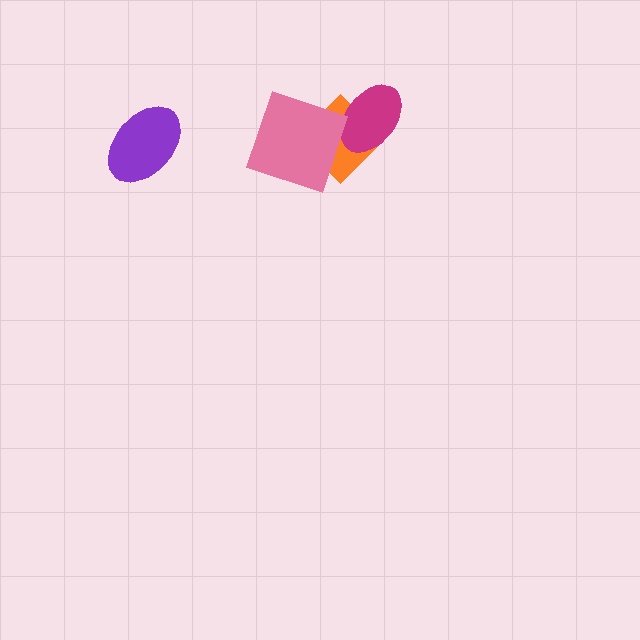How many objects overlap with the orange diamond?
2 objects overlap with the orange diamond.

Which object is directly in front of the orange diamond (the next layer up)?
The magenta ellipse is directly in front of the orange diamond.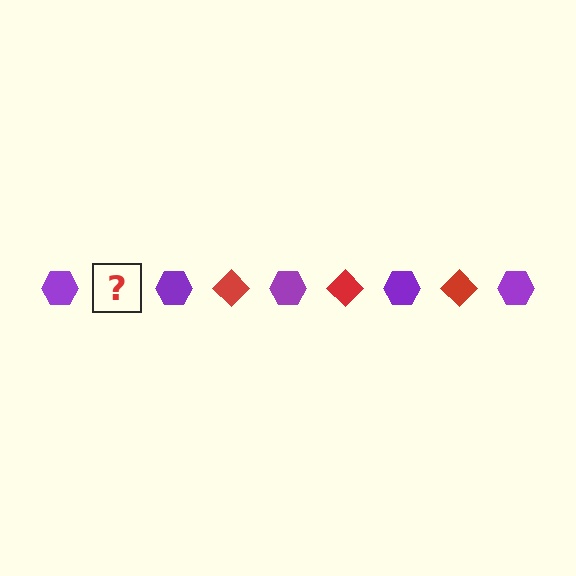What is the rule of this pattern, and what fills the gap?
The rule is that the pattern alternates between purple hexagon and red diamond. The gap should be filled with a red diamond.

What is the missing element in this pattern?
The missing element is a red diamond.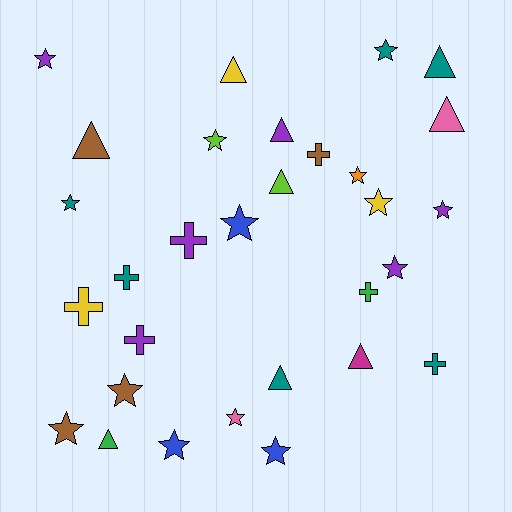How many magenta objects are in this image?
There is 1 magenta object.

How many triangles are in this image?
There are 9 triangles.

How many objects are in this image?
There are 30 objects.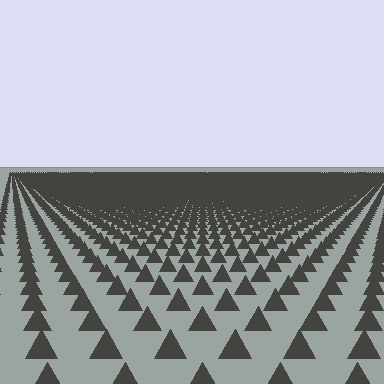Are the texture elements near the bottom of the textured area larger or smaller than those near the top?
Larger. Near the bottom, elements are closer to the viewer and appear at a bigger on-screen size.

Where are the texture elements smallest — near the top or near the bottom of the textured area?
Near the top.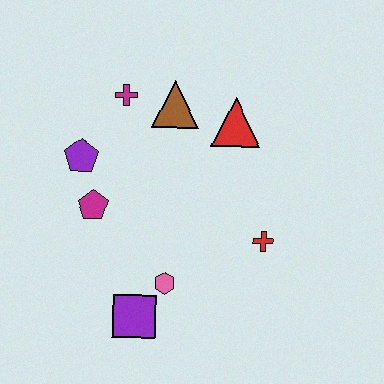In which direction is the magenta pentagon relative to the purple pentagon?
The magenta pentagon is below the purple pentagon.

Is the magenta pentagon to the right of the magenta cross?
No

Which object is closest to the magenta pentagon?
The purple pentagon is closest to the magenta pentagon.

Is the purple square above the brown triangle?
No